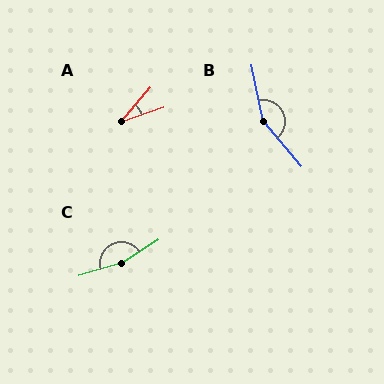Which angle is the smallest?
A, at approximately 30 degrees.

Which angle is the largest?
C, at approximately 163 degrees.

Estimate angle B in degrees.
Approximately 151 degrees.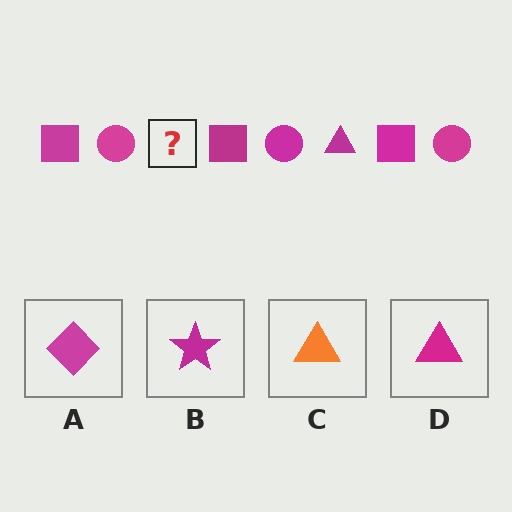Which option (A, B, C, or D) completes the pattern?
D.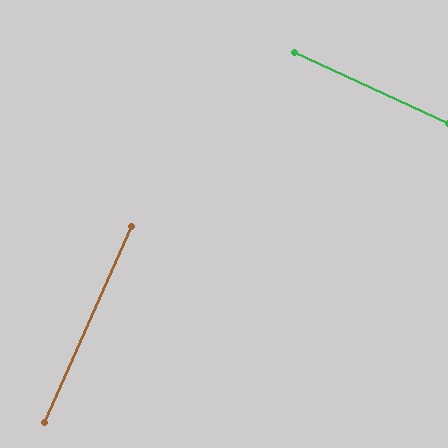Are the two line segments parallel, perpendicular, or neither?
Perpendicular — they meet at approximately 89°.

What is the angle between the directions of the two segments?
Approximately 89 degrees.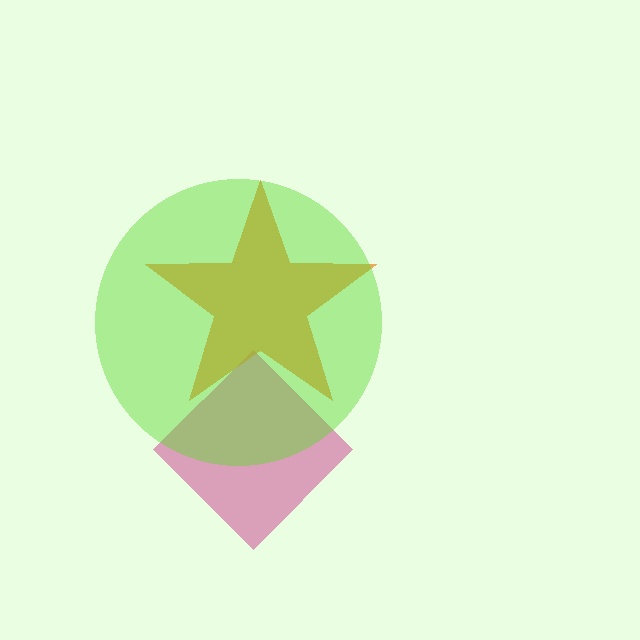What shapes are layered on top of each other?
The layered shapes are: a magenta diamond, an orange star, a lime circle.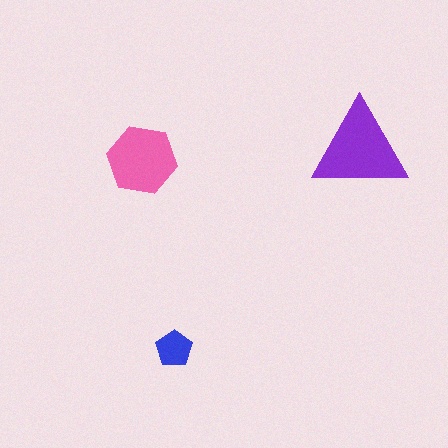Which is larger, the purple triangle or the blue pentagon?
The purple triangle.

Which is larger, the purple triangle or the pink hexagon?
The purple triangle.